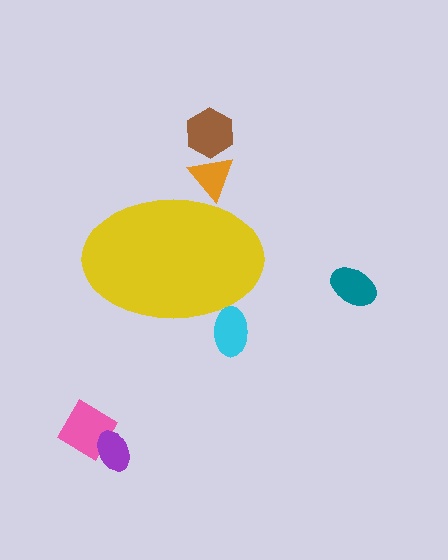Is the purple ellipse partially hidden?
No, the purple ellipse is fully visible.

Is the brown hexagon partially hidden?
No, the brown hexagon is fully visible.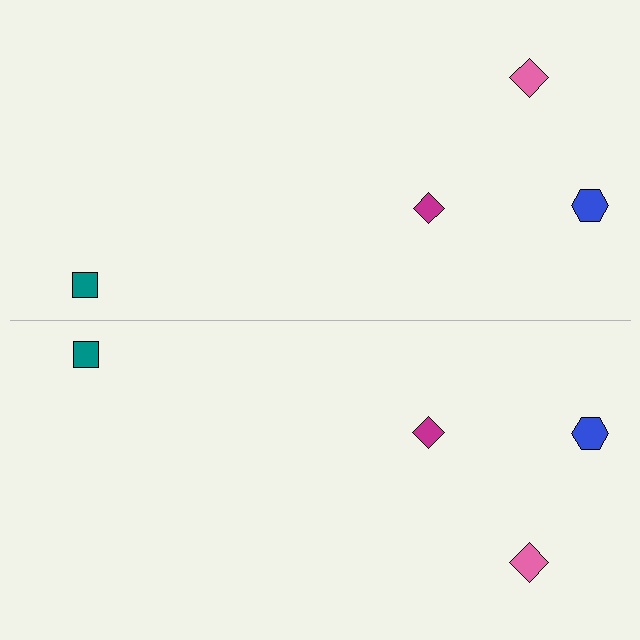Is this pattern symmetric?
Yes, this pattern has bilateral (reflection) symmetry.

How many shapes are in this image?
There are 8 shapes in this image.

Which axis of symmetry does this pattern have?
The pattern has a horizontal axis of symmetry running through the center of the image.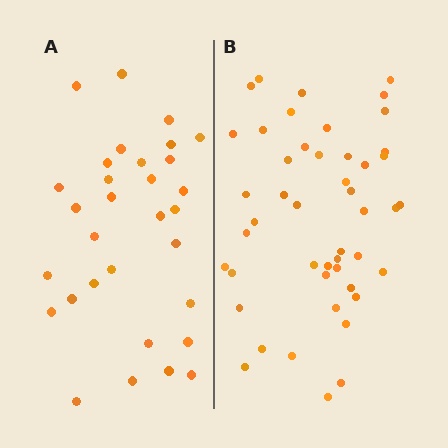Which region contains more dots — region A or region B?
Region B (the right region) has more dots.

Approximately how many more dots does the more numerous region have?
Region B has approximately 15 more dots than region A.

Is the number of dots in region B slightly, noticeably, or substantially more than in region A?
Region B has substantially more. The ratio is roughly 1.5 to 1.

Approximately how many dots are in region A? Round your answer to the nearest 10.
About 30 dots. (The exact count is 31, which rounds to 30.)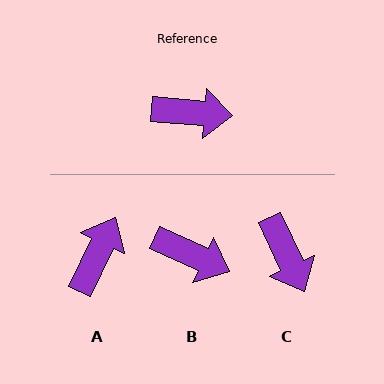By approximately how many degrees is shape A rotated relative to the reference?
Approximately 69 degrees counter-clockwise.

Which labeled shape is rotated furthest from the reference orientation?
A, about 69 degrees away.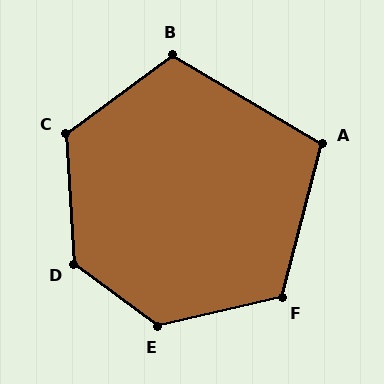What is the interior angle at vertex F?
Approximately 118 degrees (obtuse).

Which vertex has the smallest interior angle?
A, at approximately 106 degrees.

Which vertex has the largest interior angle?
E, at approximately 130 degrees.